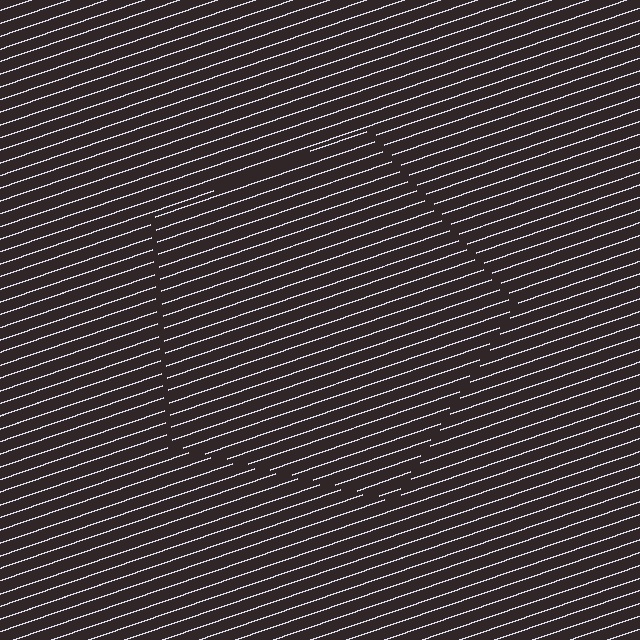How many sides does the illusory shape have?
5 sides — the line-ends trace a pentagon.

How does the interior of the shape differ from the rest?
The interior of the shape contains the same grating, shifted by half a period — the contour is defined by the phase discontinuity where line-ends from the inner and outer gratings abut.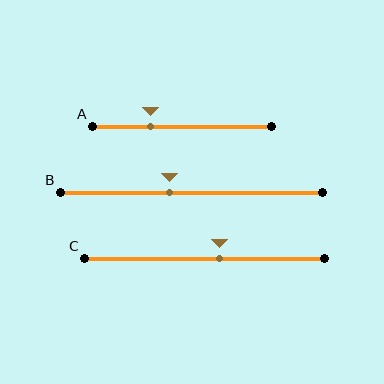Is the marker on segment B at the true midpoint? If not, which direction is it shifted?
No, the marker on segment B is shifted to the left by about 8% of the segment length.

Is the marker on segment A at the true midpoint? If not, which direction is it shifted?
No, the marker on segment A is shifted to the left by about 18% of the segment length.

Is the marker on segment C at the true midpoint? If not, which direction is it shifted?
No, the marker on segment C is shifted to the right by about 6% of the segment length.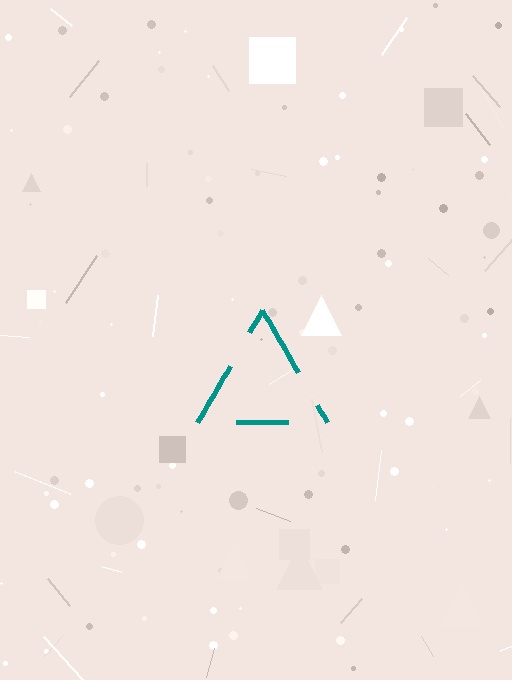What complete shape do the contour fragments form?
The contour fragments form a triangle.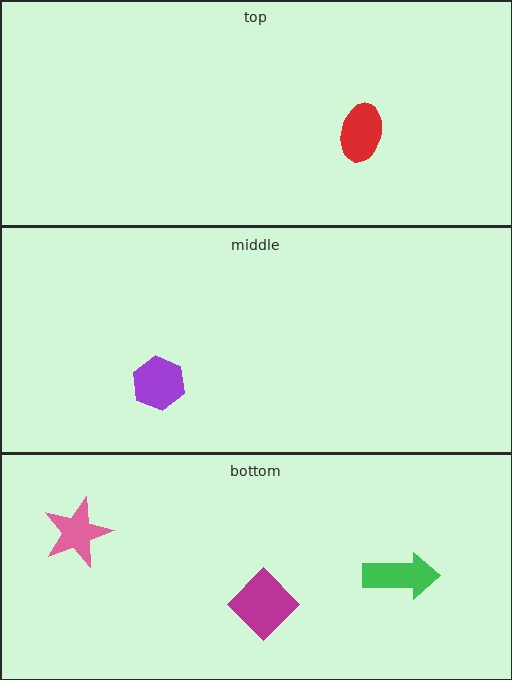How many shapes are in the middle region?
1.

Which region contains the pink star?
The bottom region.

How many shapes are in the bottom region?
3.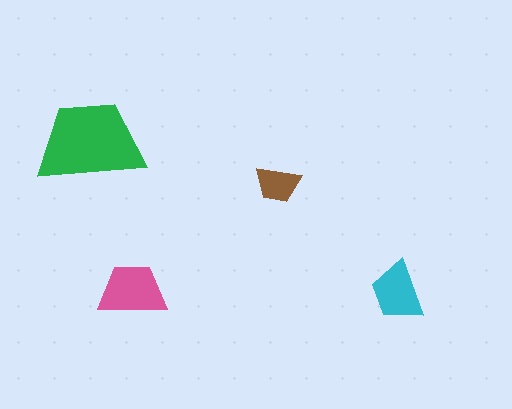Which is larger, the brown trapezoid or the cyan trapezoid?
The cyan one.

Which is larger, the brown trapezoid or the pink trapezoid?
The pink one.